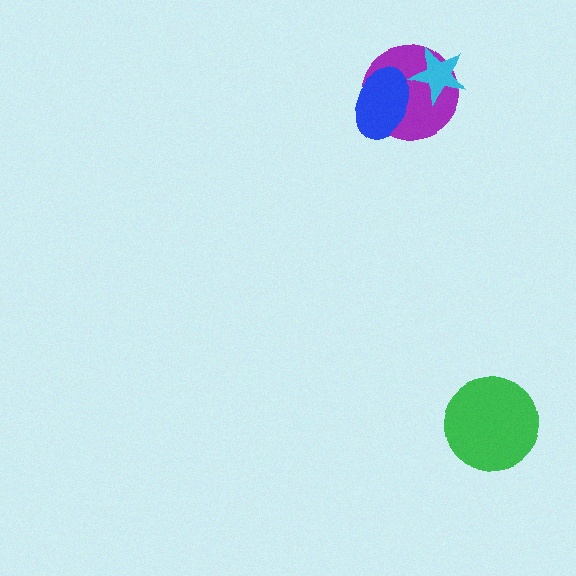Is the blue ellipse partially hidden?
No, no other shape covers it.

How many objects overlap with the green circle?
0 objects overlap with the green circle.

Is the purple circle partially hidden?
Yes, it is partially covered by another shape.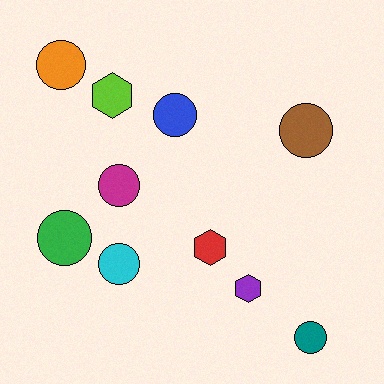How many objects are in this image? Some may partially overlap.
There are 10 objects.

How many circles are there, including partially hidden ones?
There are 7 circles.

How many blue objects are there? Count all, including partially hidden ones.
There is 1 blue object.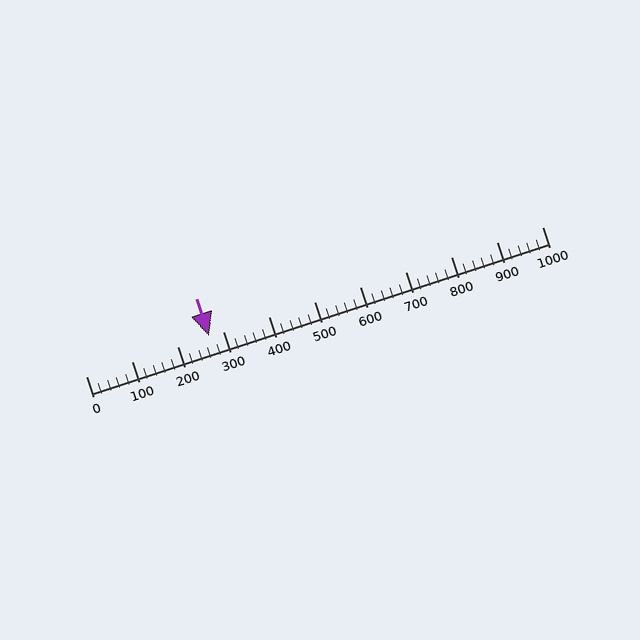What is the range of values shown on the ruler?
The ruler shows values from 0 to 1000.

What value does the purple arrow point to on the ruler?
The purple arrow points to approximately 269.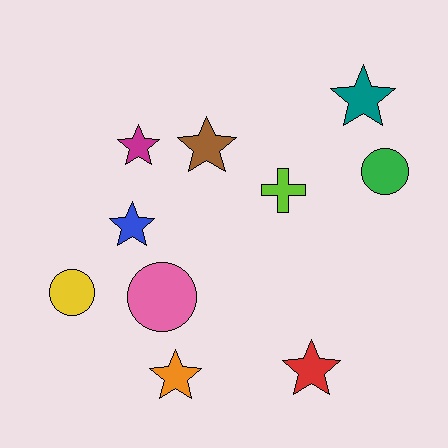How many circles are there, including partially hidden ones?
There are 3 circles.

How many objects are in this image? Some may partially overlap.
There are 10 objects.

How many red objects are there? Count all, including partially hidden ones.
There is 1 red object.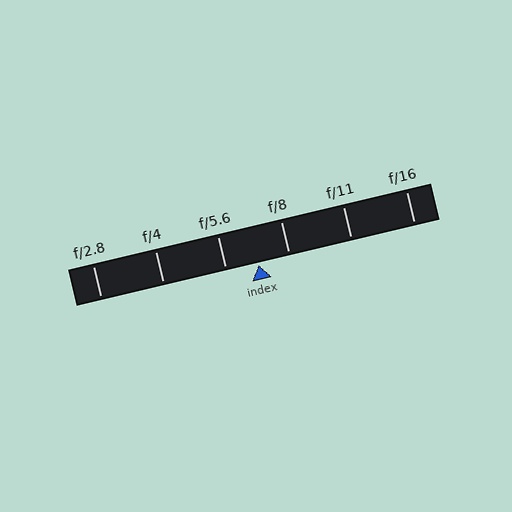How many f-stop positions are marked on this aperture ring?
There are 6 f-stop positions marked.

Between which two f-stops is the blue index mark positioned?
The index mark is between f/5.6 and f/8.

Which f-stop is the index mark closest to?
The index mark is closest to f/8.